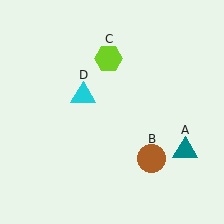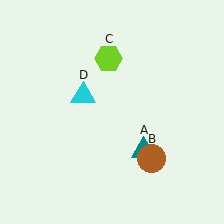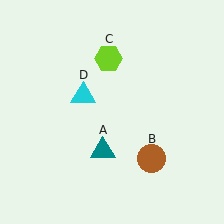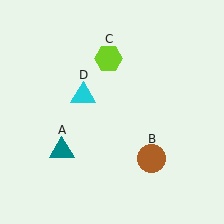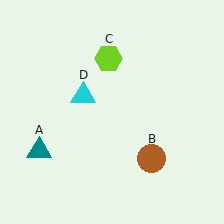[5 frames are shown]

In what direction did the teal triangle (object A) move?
The teal triangle (object A) moved left.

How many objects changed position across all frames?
1 object changed position: teal triangle (object A).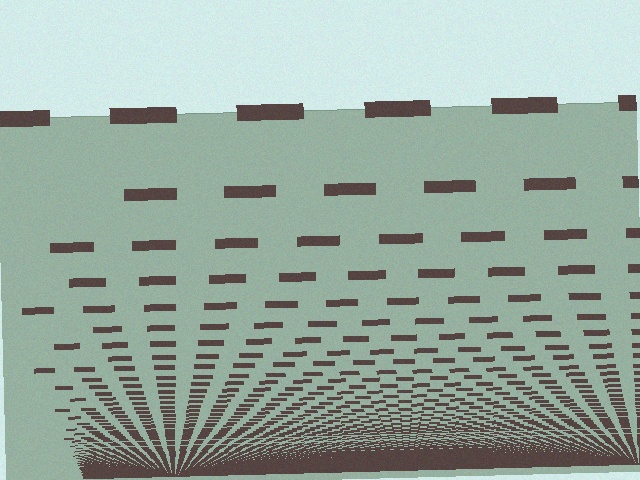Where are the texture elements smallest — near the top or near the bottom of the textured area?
Near the bottom.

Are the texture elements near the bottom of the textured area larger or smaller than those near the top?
Smaller. The gradient is inverted — elements near the bottom are smaller and denser.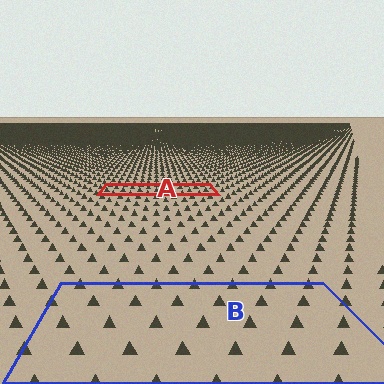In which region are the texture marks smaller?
The texture marks are smaller in region A, because it is farther away.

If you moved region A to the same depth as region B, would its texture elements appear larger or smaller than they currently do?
They would appear larger. At a closer depth, the same texture elements are projected at a bigger on-screen size.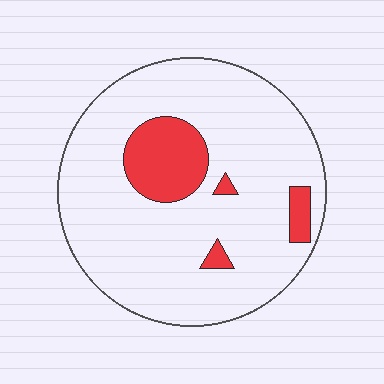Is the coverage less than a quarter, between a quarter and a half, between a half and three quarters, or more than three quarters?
Less than a quarter.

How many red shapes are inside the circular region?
4.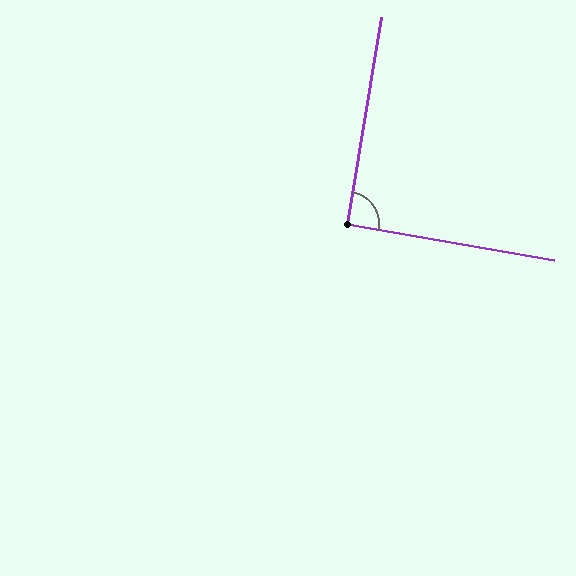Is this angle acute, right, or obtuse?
It is approximately a right angle.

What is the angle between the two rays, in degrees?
Approximately 91 degrees.